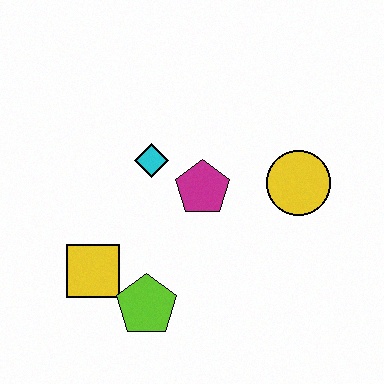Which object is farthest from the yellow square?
The yellow circle is farthest from the yellow square.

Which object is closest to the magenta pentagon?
The cyan diamond is closest to the magenta pentagon.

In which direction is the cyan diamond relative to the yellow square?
The cyan diamond is above the yellow square.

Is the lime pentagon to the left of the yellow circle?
Yes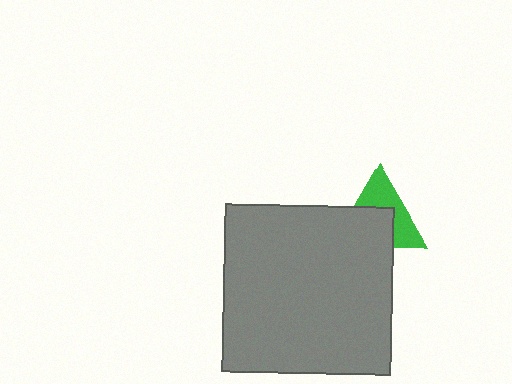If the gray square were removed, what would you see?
You would see the complete green triangle.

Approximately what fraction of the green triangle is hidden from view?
Roughly 53% of the green triangle is hidden behind the gray square.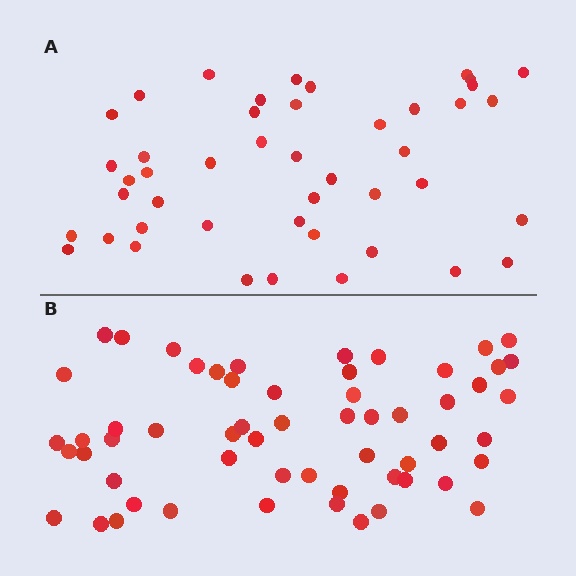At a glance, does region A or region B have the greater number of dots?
Region B (the bottom region) has more dots.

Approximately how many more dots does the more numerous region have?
Region B has approximately 15 more dots than region A.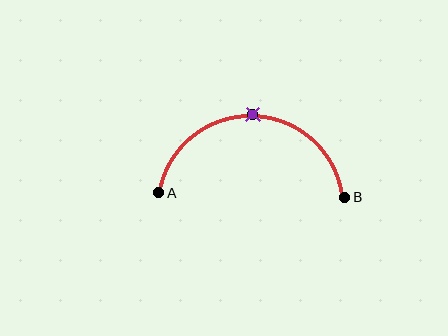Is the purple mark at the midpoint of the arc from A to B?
Yes. The purple mark lies on the arc at equal arc-length from both A and B — it is the arc midpoint.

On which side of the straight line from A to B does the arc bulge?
The arc bulges above the straight line connecting A and B.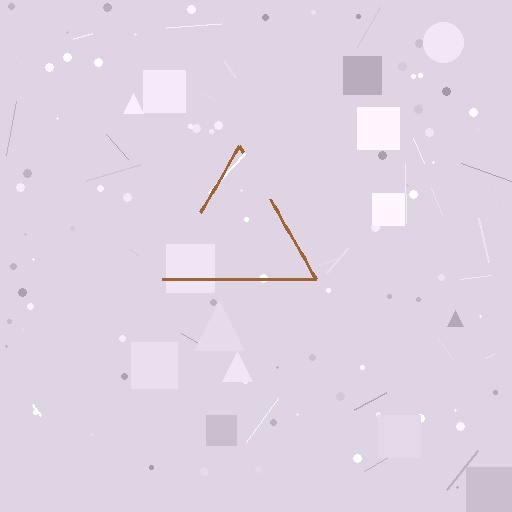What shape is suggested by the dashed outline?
The dashed outline suggests a triangle.